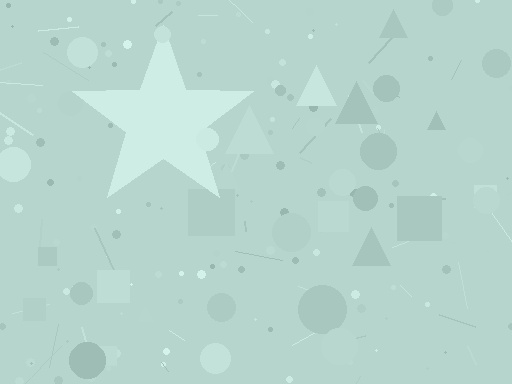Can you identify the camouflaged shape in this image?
The camouflaged shape is a star.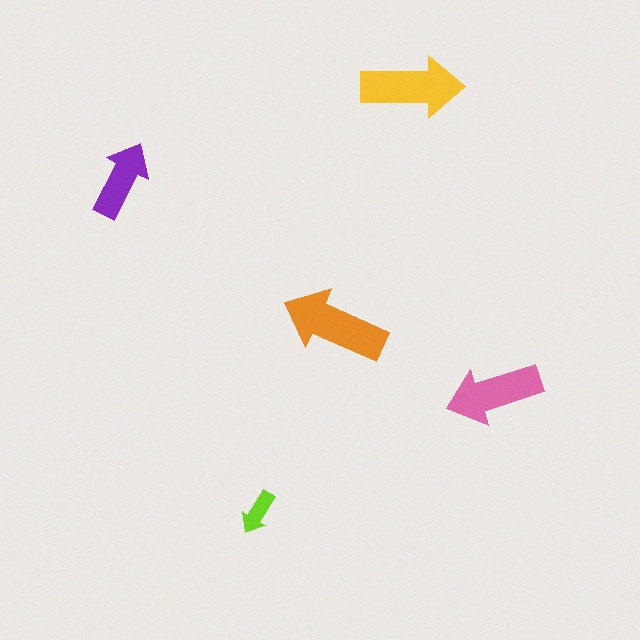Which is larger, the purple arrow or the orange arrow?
The orange one.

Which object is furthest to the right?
The pink arrow is rightmost.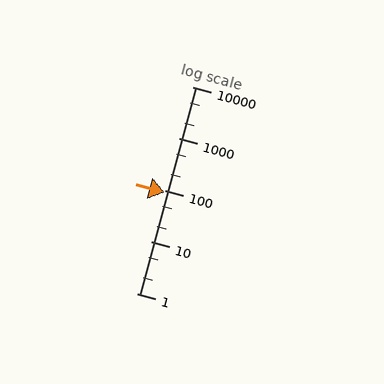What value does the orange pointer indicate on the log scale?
The pointer indicates approximately 91.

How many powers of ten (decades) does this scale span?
The scale spans 4 decades, from 1 to 10000.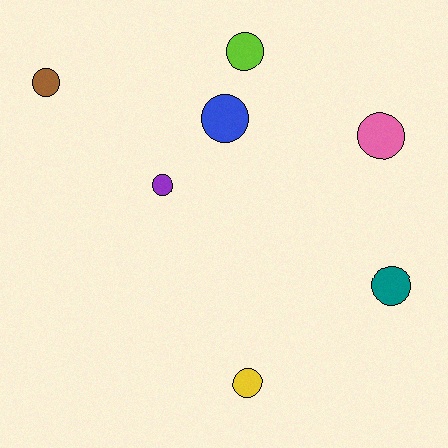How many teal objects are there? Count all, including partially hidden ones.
There is 1 teal object.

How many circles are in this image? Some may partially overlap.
There are 7 circles.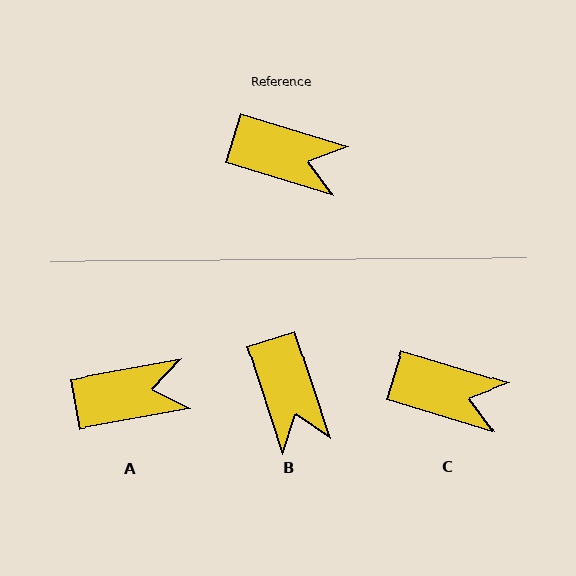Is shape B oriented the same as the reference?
No, it is off by about 55 degrees.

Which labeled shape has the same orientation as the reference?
C.